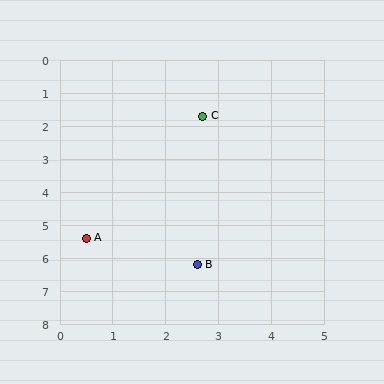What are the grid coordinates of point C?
Point C is at approximately (2.7, 1.7).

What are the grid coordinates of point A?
Point A is at approximately (0.5, 5.4).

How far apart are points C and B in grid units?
Points C and B are about 4.5 grid units apart.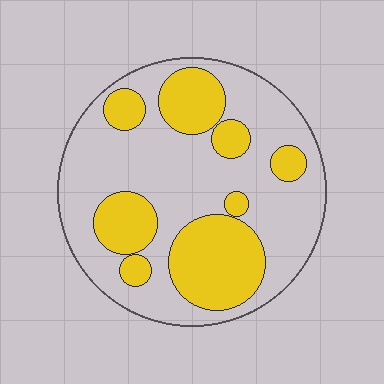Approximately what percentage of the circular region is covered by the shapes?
Approximately 35%.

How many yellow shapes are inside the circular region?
8.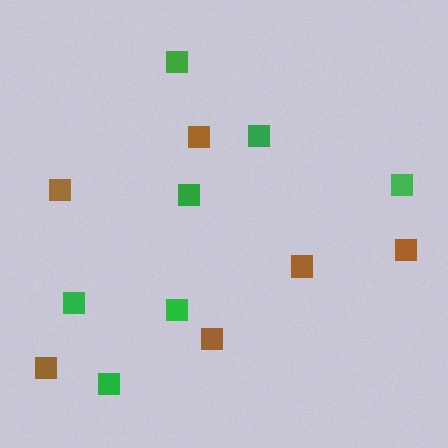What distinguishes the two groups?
There are 2 groups: one group of green squares (7) and one group of brown squares (6).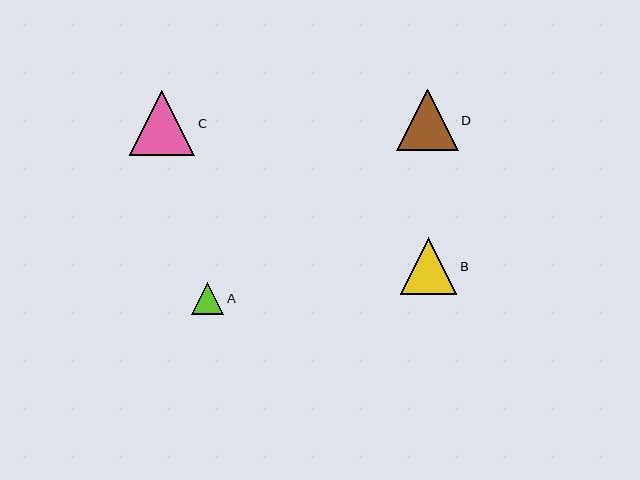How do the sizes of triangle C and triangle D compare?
Triangle C and triangle D are approximately the same size.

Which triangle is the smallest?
Triangle A is the smallest with a size of approximately 32 pixels.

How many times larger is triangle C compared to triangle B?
Triangle C is approximately 1.2 times the size of triangle B.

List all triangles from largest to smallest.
From largest to smallest: C, D, B, A.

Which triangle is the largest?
Triangle C is the largest with a size of approximately 65 pixels.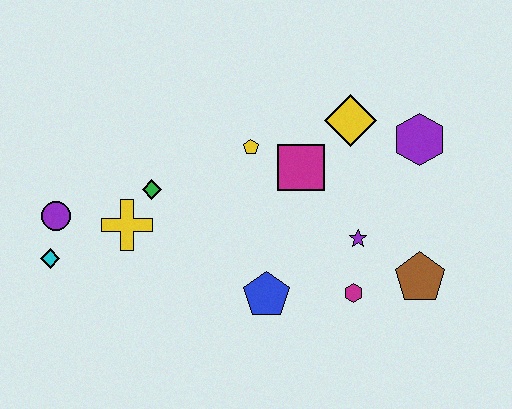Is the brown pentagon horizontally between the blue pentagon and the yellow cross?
No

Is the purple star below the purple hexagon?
Yes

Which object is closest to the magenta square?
The yellow pentagon is closest to the magenta square.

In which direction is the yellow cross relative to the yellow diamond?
The yellow cross is to the left of the yellow diamond.